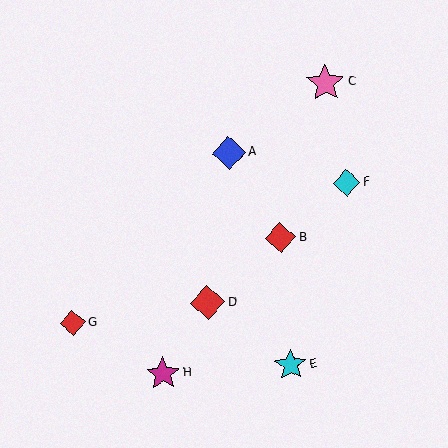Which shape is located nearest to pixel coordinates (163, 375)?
The magenta star (labeled H) at (163, 374) is nearest to that location.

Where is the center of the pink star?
The center of the pink star is at (325, 83).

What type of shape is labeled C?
Shape C is a pink star.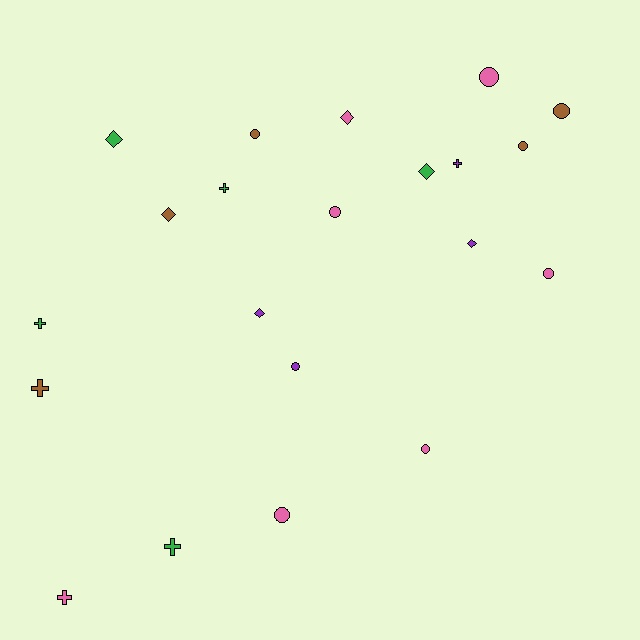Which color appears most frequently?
Pink, with 7 objects.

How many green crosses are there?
There are 3 green crosses.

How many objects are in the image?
There are 21 objects.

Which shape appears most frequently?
Circle, with 9 objects.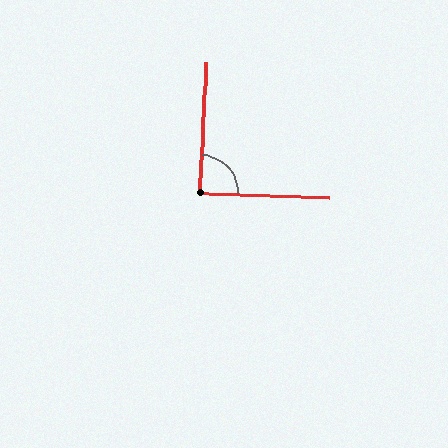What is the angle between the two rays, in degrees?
Approximately 90 degrees.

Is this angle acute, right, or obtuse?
It is approximately a right angle.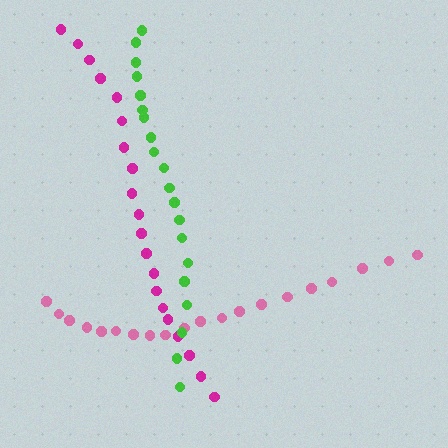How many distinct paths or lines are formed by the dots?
There are 3 distinct paths.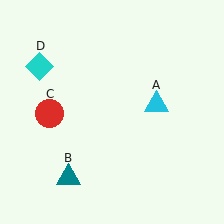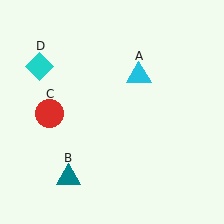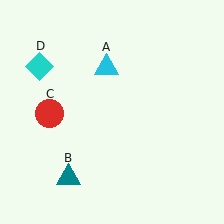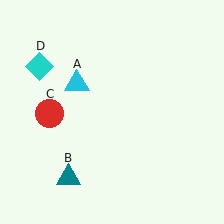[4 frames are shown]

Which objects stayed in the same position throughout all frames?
Teal triangle (object B) and red circle (object C) and cyan diamond (object D) remained stationary.